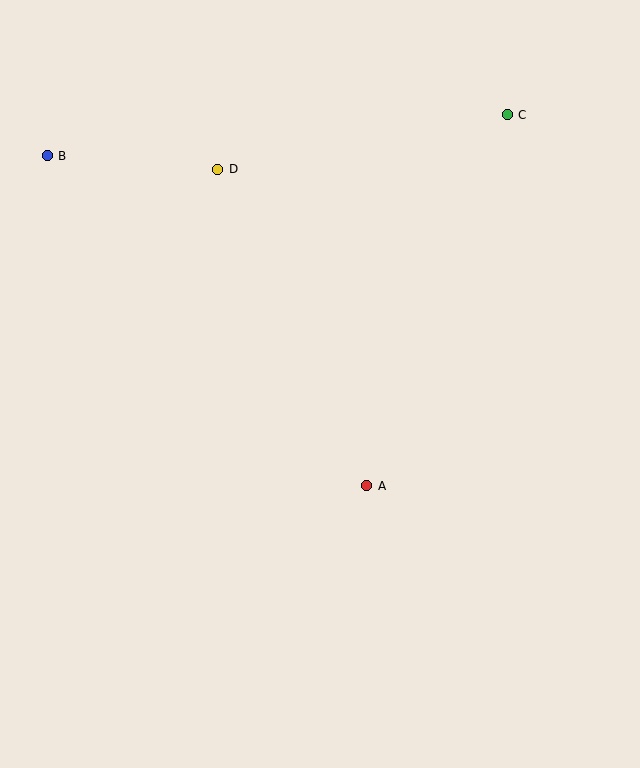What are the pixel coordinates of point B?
Point B is at (47, 156).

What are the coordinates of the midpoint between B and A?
The midpoint between B and A is at (207, 321).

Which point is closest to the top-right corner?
Point C is closest to the top-right corner.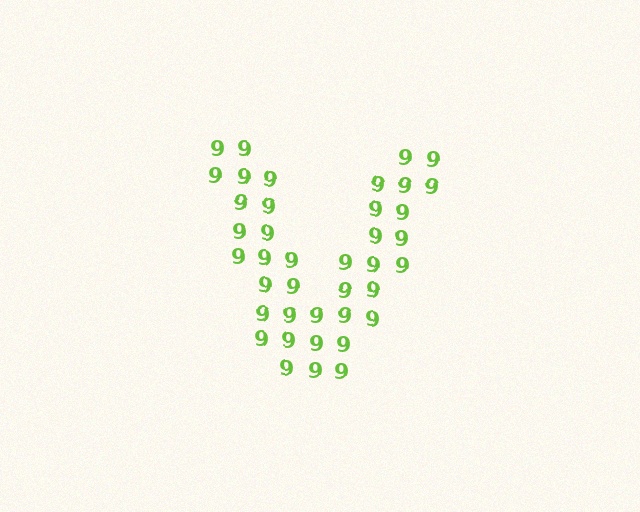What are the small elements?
The small elements are digit 9's.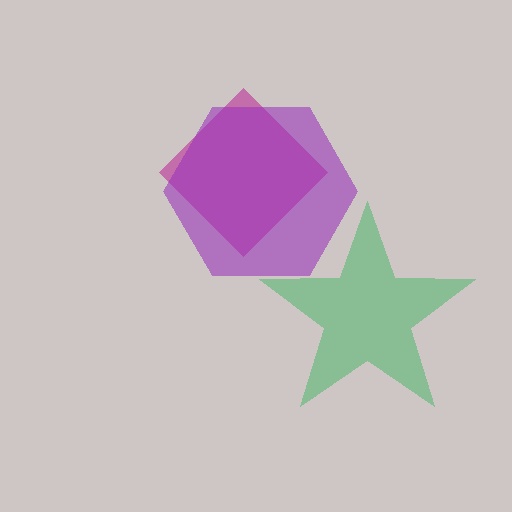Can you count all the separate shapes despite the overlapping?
Yes, there are 3 separate shapes.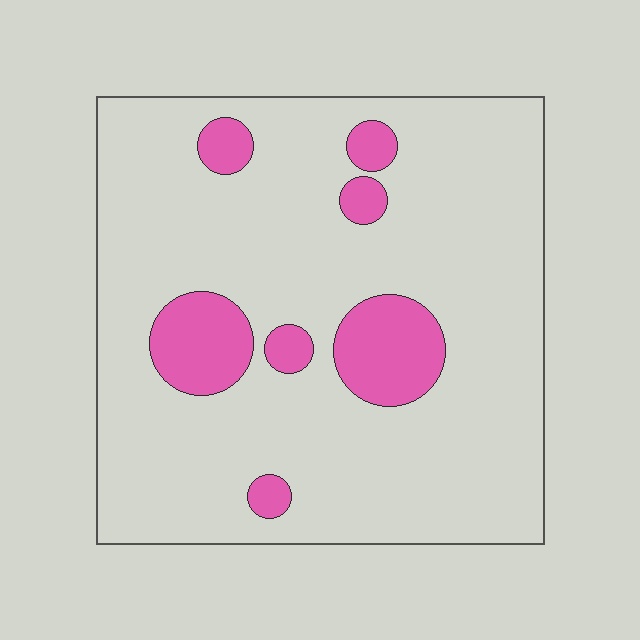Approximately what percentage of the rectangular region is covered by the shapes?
Approximately 15%.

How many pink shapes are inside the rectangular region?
7.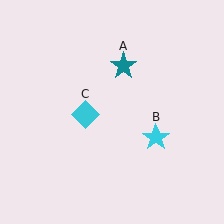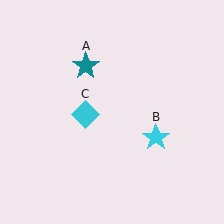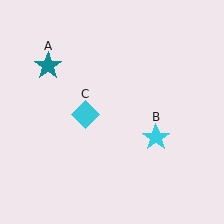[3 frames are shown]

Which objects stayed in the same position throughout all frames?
Cyan star (object B) and cyan diamond (object C) remained stationary.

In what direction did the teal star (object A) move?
The teal star (object A) moved left.